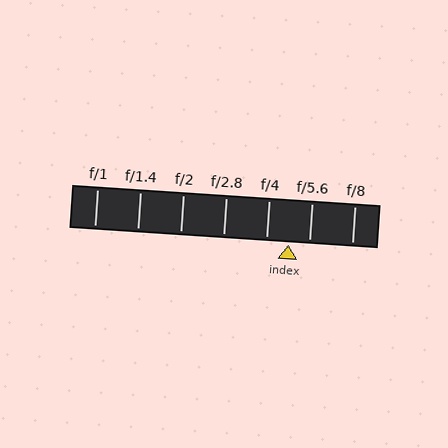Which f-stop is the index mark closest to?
The index mark is closest to f/5.6.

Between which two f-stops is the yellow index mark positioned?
The index mark is between f/4 and f/5.6.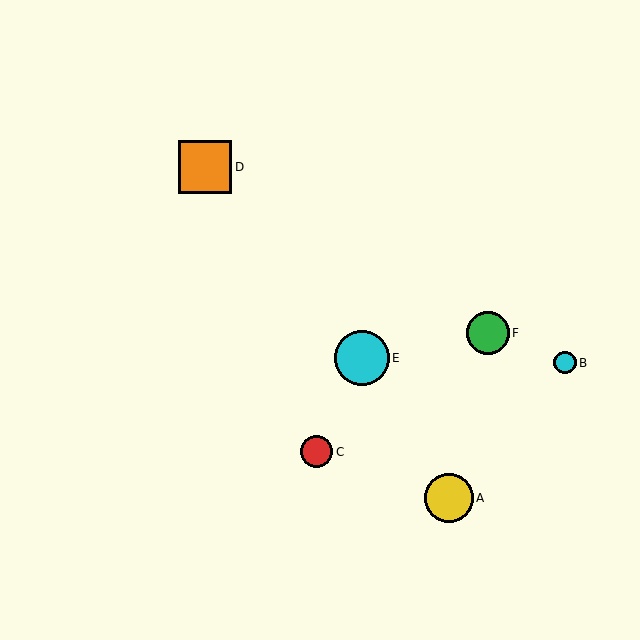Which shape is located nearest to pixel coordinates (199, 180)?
The orange square (labeled D) at (205, 167) is nearest to that location.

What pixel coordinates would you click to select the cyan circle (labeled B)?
Click at (565, 363) to select the cyan circle B.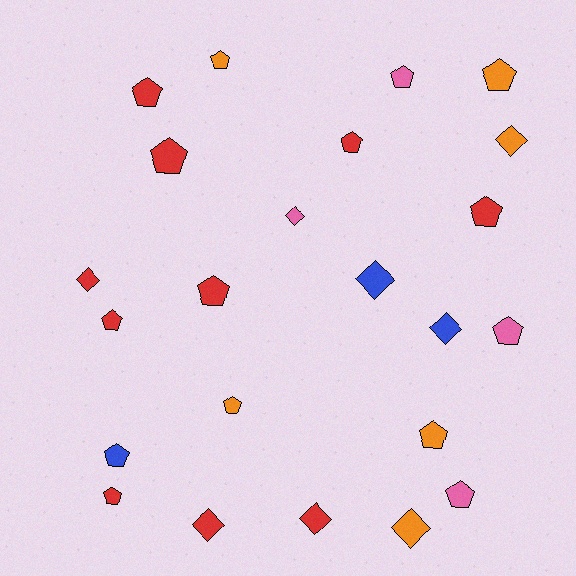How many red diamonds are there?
There are 3 red diamonds.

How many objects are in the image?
There are 23 objects.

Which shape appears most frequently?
Pentagon, with 15 objects.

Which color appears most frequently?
Red, with 10 objects.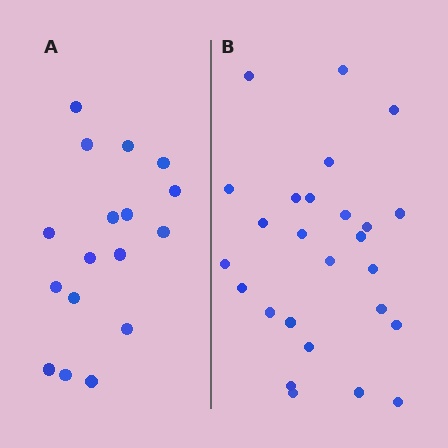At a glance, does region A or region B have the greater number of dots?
Region B (the right region) has more dots.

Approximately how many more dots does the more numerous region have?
Region B has roughly 8 or so more dots than region A.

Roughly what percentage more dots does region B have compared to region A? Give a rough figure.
About 55% more.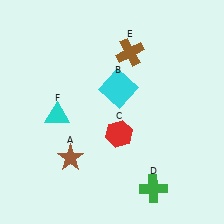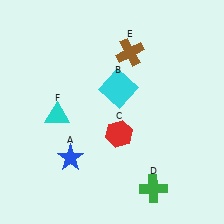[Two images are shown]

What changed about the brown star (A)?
In Image 1, A is brown. In Image 2, it changed to blue.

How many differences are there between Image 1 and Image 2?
There is 1 difference between the two images.